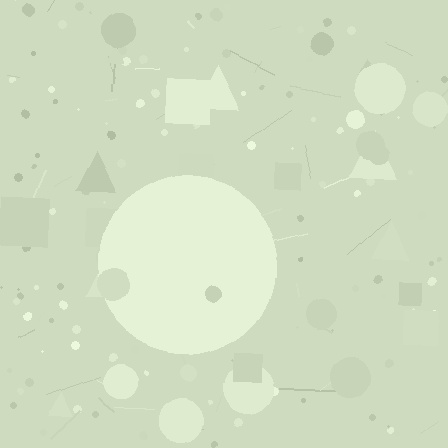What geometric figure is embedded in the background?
A circle is embedded in the background.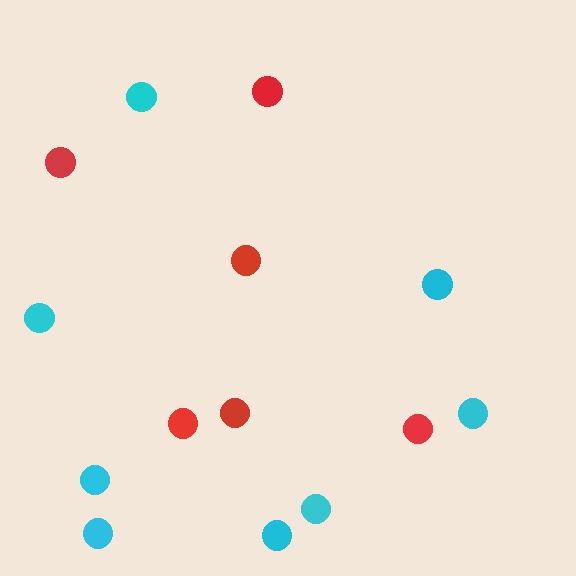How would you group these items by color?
There are 2 groups: one group of cyan circles (8) and one group of red circles (6).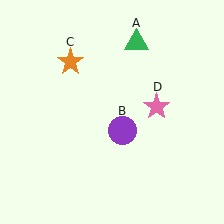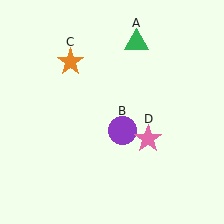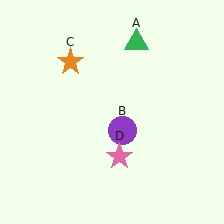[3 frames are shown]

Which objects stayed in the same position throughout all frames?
Green triangle (object A) and purple circle (object B) and orange star (object C) remained stationary.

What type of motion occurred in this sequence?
The pink star (object D) rotated clockwise around the center of the scene.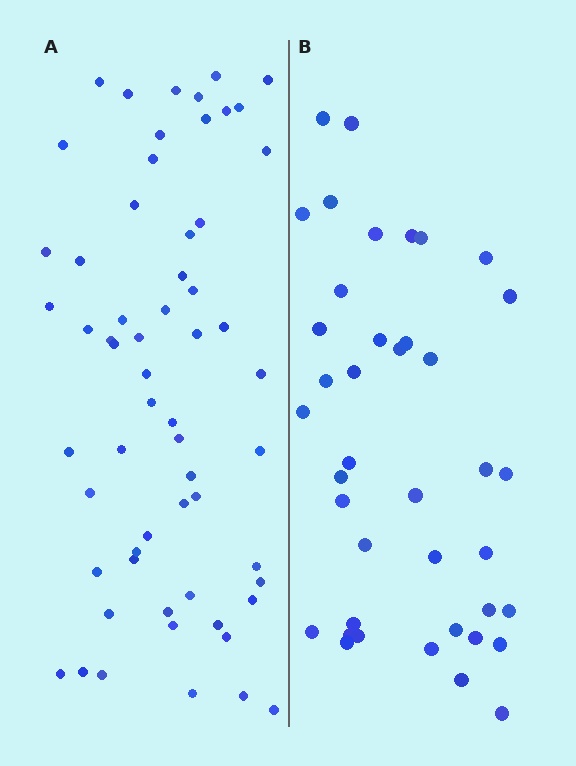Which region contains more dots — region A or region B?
Region A (the left region) has more dots.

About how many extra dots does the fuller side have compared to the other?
Region A has approximately 20 more dots than region B.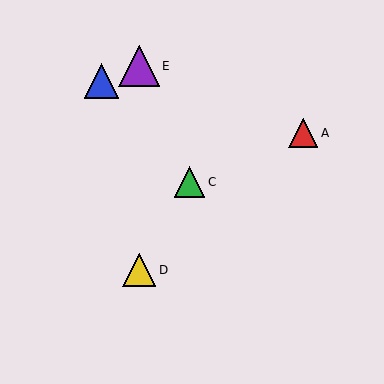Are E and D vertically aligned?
Yes, both are at x≈139.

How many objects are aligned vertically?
2 objects (D, E) are aligned vertically.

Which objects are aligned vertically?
Objects D, E are aligned vertically.